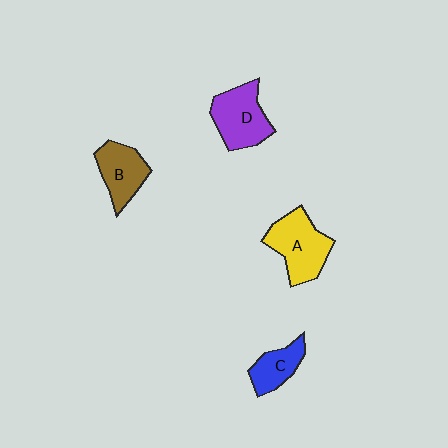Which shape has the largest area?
Shape A (yellow).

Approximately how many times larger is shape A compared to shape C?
Approximately 1.7 times.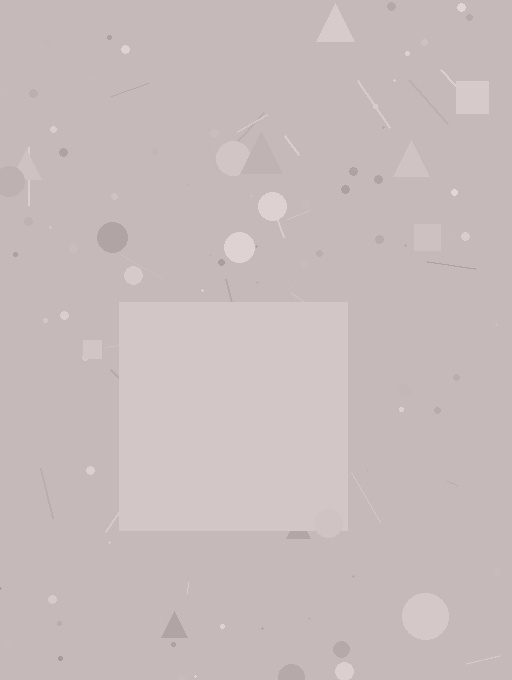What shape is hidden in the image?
A square is hidden in the image.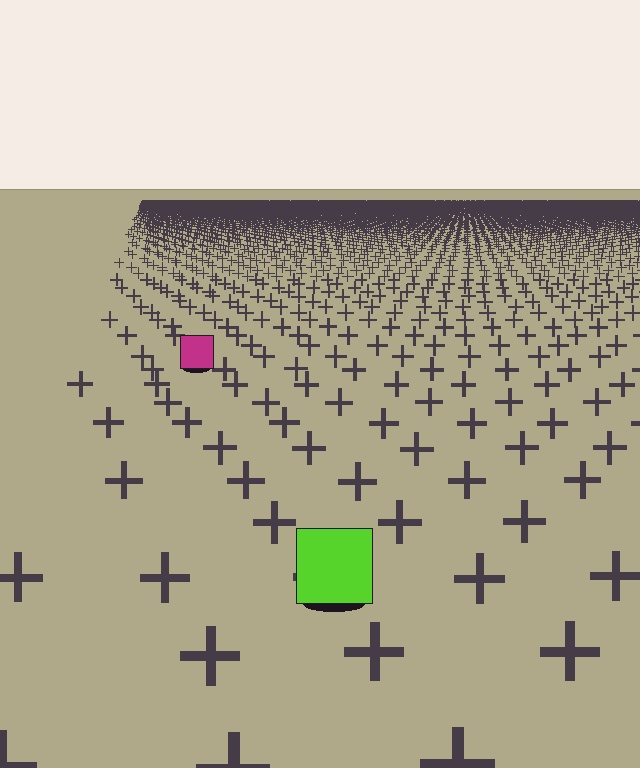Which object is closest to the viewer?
The lime square is closest. The texture marks near it are larger and more spread out.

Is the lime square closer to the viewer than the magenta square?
Yes. The lime square is closer — you can tell from the texture gradient: the ground texture is coarser near it.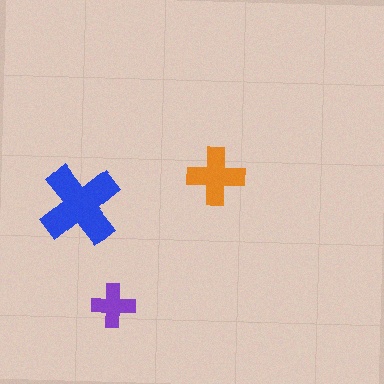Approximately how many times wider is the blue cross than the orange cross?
About 1.5 times wider.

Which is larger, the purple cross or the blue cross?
The blue one.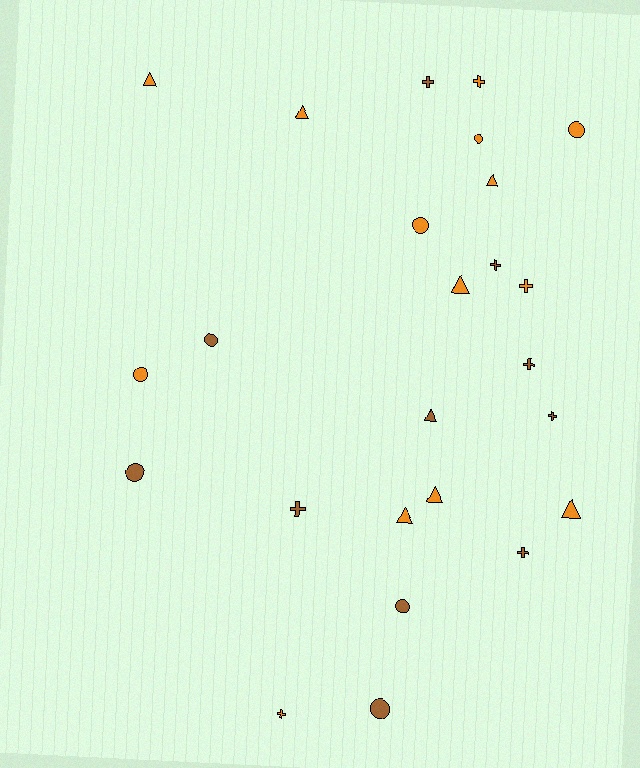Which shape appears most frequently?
Cross, with 9 objects.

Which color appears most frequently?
Orange, with 14 objects.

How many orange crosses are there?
There are 3 orange crosses.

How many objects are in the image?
There are 25 objects.